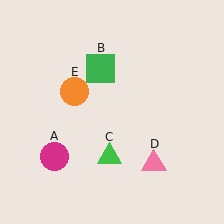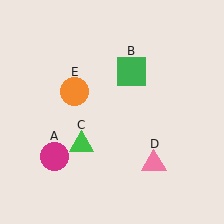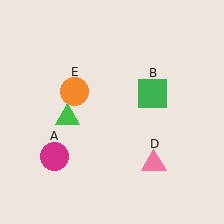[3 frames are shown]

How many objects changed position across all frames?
2 objects changed position: green square (object B), green triangle (object C).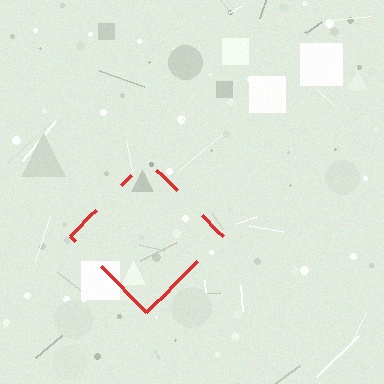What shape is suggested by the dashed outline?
The dashed outline suggests a diamond.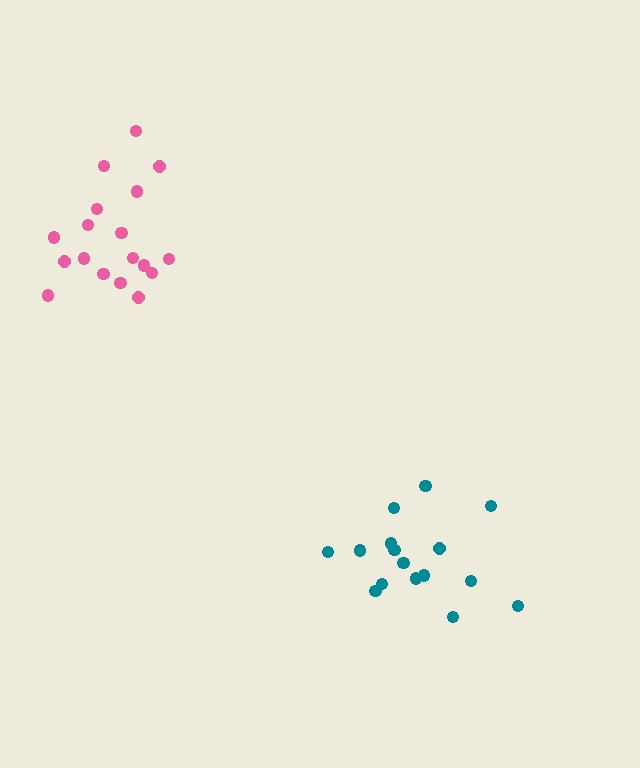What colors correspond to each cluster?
The clusters are colored: pink, teal.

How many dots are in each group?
Group 1: 18 dots, Group 2: 16 dots (34 total).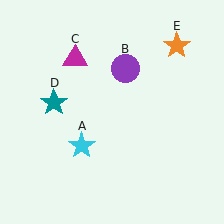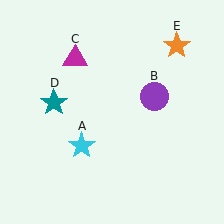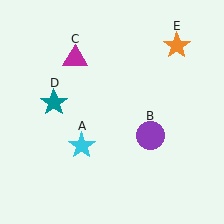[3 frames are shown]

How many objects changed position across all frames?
1 object changed position: purple circle (object B).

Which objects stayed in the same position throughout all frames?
Cyan star (object A) and magenta triangle (object C) and teal star (object D) and orange star (object E) remained stationary.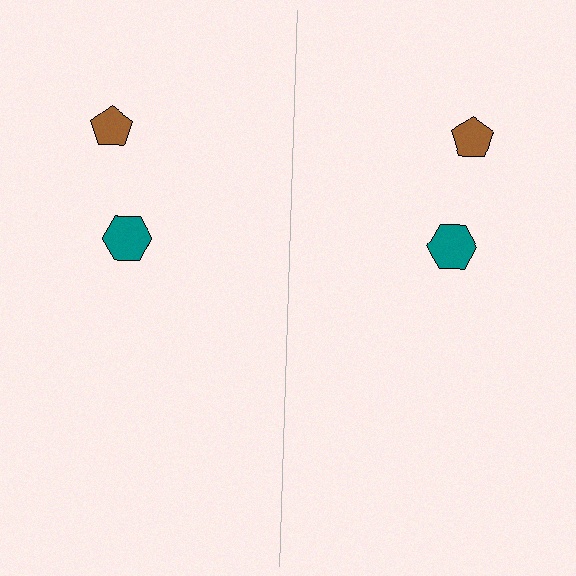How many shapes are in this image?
There are 4 shapes in this image.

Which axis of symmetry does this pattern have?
The pattern has a vertical axis of symmetry running through the center of the image.